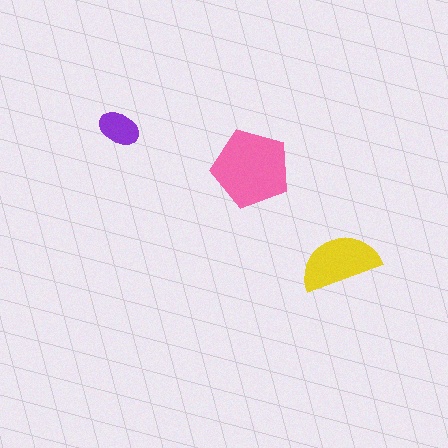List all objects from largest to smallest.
The pink pentagon, the yellow semicircle, the purple ellipse.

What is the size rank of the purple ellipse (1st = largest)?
3rd.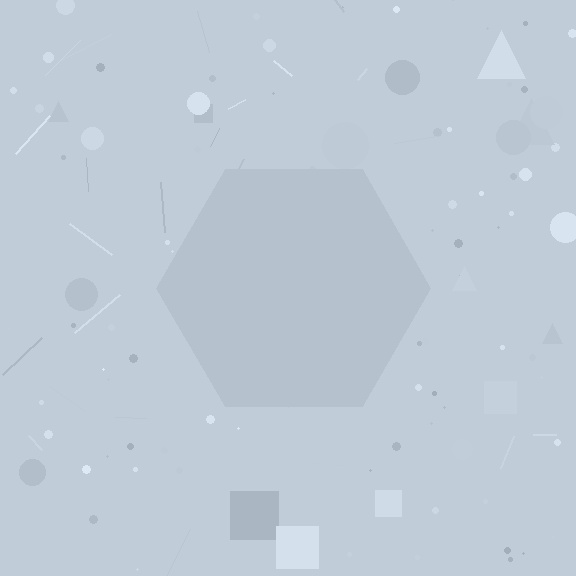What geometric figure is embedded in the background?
A hexagon is embedded in the background.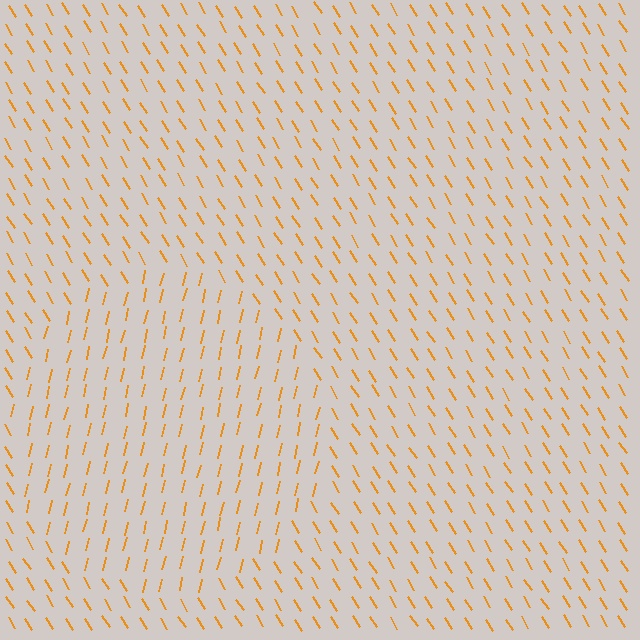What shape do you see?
I see a circle.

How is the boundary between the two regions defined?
The boundary is defined purely by a change in line orientation (approximately 45 degrees difference). All lines are the same color and thickness.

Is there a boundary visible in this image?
Yes, there is a texture boundary formed by a change in line orientation.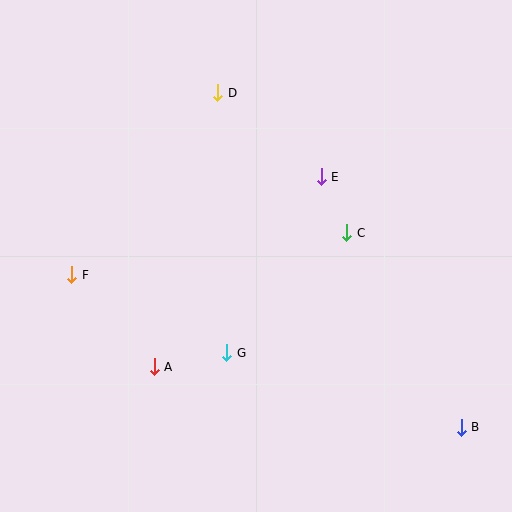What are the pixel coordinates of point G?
Point G is at (227, 353).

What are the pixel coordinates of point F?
Point F is at (72, 275).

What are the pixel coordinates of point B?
Point B is at (461, 427).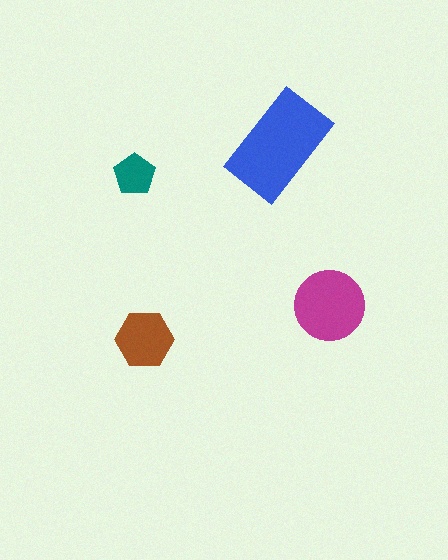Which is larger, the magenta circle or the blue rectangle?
The blue rectangle.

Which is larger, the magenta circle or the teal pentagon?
The magenta circle.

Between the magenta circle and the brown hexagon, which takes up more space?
The magenta circle.